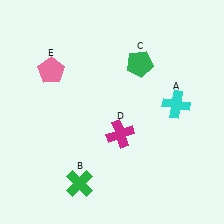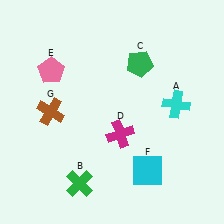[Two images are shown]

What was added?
A cyan square (F), a brown cross (G) were added in Image 2.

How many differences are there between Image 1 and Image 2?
There are 2 differences between the two images.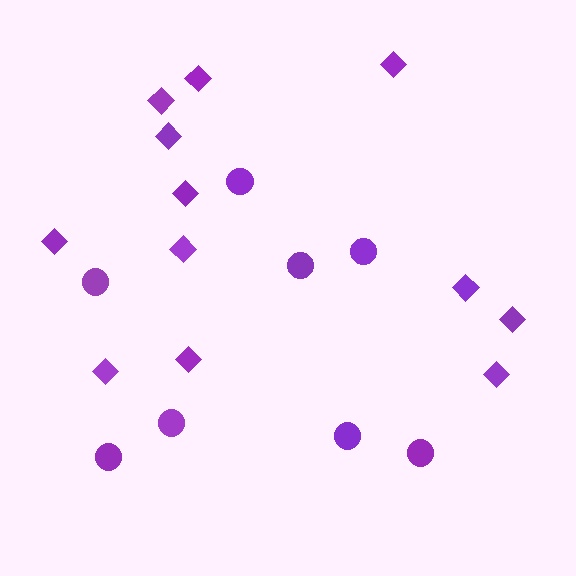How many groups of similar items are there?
There are 2 groups: one group of circles (8) and one group of diamonds (12).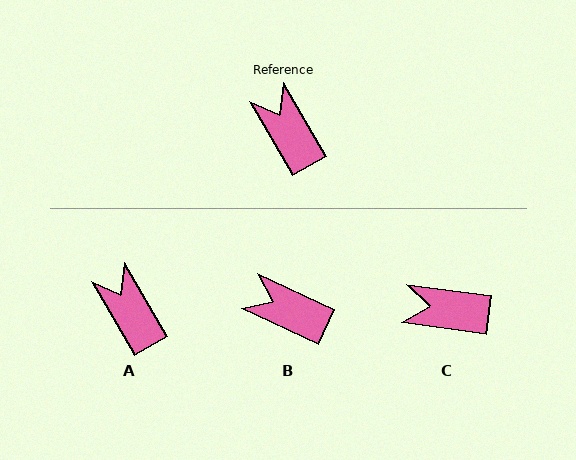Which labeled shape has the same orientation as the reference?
A.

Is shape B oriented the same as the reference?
No, it is off by about 35 degrees.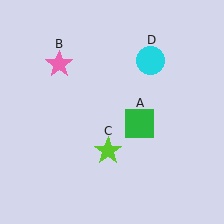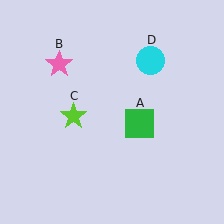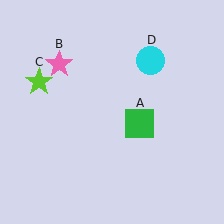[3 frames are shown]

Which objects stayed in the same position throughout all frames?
Green square (object A) and pink star (object B) and cyan circle (object D) remained stationary.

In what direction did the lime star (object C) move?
The lime star (object C) moved up and to the left.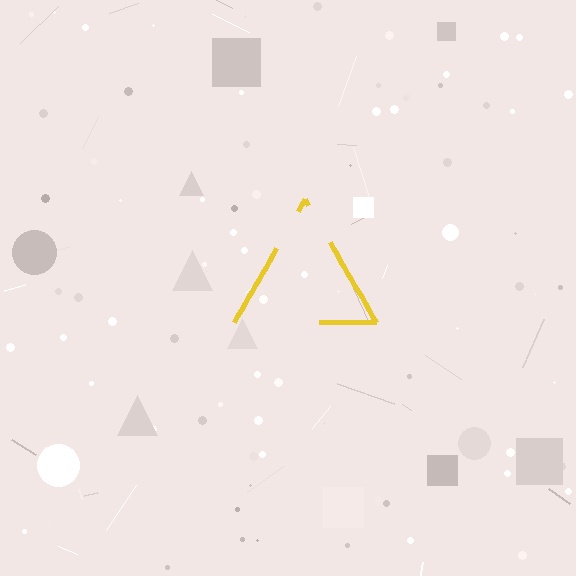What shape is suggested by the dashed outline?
The dashed outline suggests a triangle.